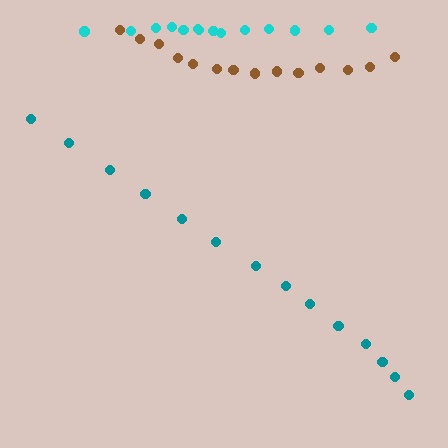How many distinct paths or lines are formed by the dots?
There are 3 distinct paths.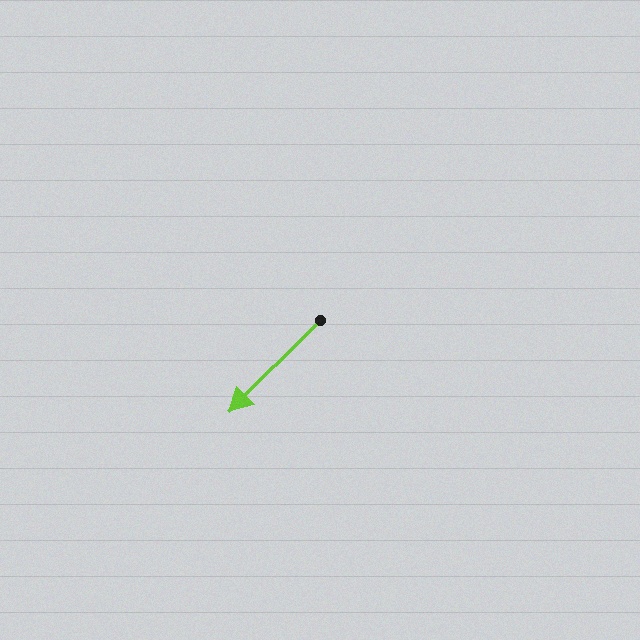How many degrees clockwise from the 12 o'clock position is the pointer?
Approximately 225 degrees.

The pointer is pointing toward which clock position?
Roughly 7 o'clock.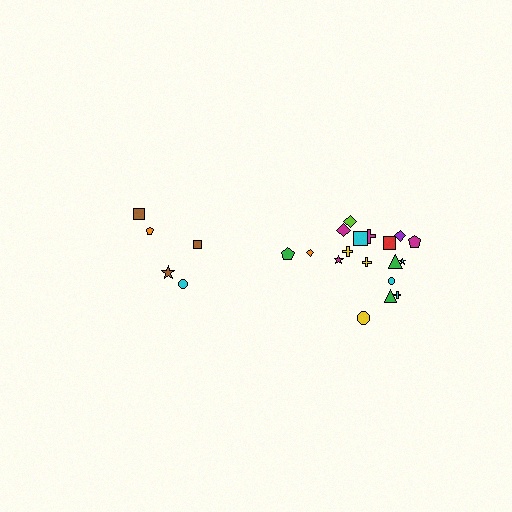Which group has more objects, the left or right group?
The right group.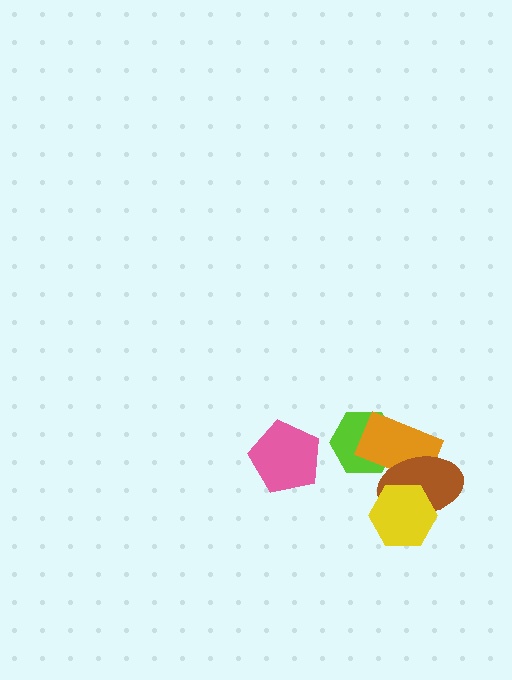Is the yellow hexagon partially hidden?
No, no other shape covers it.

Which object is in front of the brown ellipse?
The yellow hexagon is in front of the brown ellipse.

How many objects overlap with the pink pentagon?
0 objects overlap with the pink pentagon.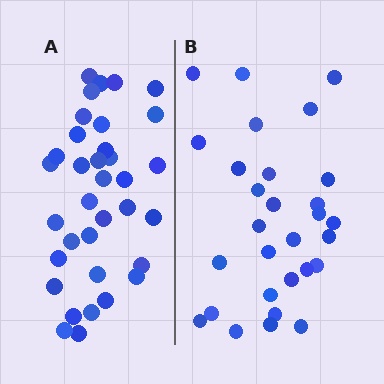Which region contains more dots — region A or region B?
Region A (the left region) has more dots.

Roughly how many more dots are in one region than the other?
Region A has about 6 more dots than region B.